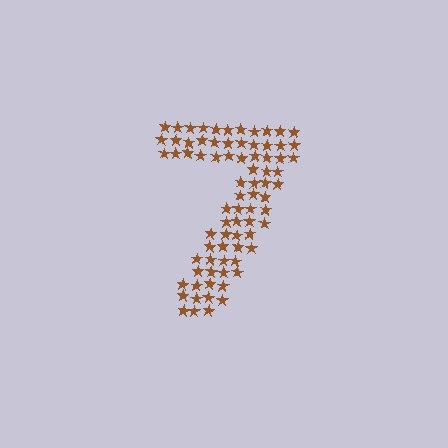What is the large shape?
The large shape is the digit 7.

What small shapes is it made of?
It is made of small stars.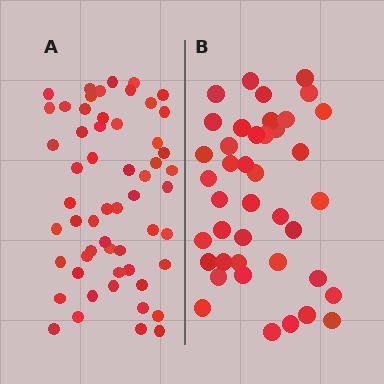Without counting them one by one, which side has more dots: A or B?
Region A (the left region) has more dots.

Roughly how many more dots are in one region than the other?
Region A has approximately 15 more dots than region B.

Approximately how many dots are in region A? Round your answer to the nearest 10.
About 60 dots. (The exact count is 56, which rounds to 60.)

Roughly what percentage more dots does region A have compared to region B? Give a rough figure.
About 35% more.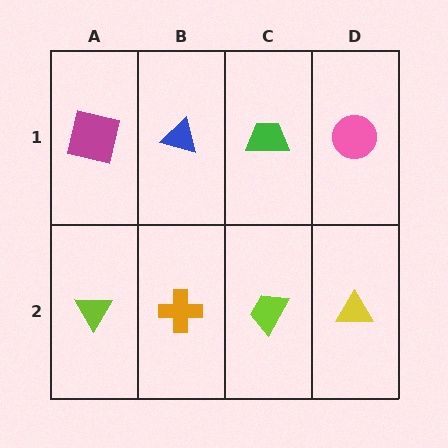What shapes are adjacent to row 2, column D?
A pink circle (row 1, column D), a lime trapezoid (row 2, column C).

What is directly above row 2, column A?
A magenta square.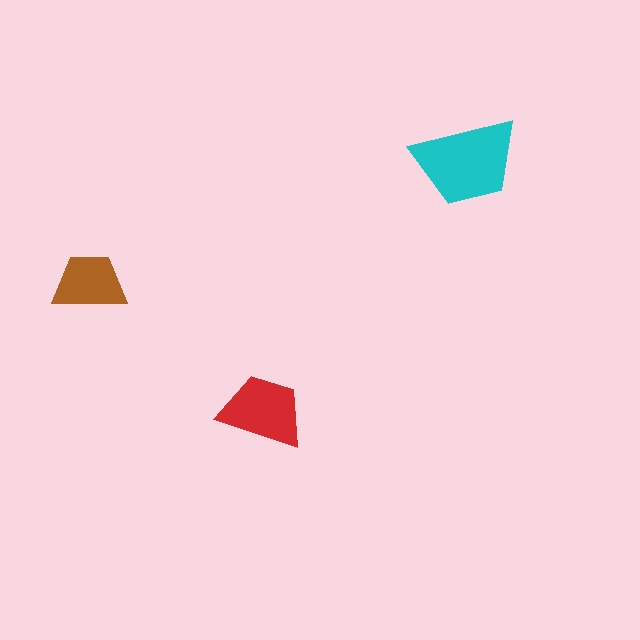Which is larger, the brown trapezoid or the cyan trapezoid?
The cyan one.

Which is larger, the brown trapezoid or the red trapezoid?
The red one.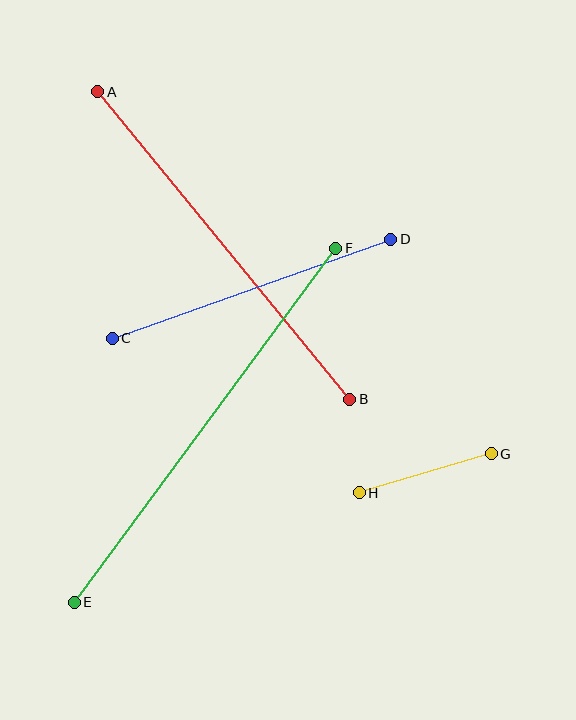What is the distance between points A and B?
The distance is approximately 397 pixels.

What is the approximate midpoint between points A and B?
The midpoint is at approximately (224, 246) pixels.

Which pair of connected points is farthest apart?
Points E and F are farthest apart.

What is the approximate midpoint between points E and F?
The midpoint is at approximately (205, 425) pixels.